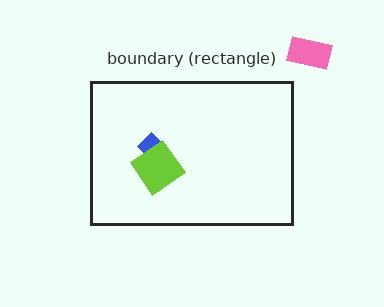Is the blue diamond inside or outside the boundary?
Inside.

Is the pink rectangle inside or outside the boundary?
Outside.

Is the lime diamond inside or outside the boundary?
Inside.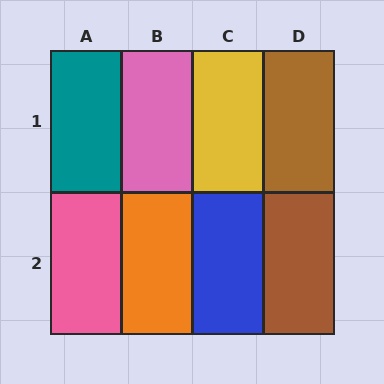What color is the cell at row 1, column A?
Teal.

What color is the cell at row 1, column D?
Brown.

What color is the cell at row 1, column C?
Yellow.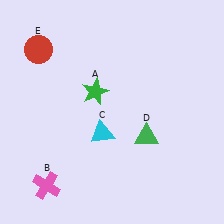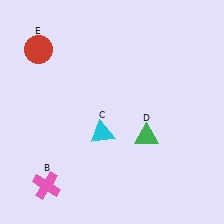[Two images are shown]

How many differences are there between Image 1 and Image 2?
There is 1 difference between the two images.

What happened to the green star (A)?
The green star (A) was removed in Image 2. It was in the top-left area of Image 1.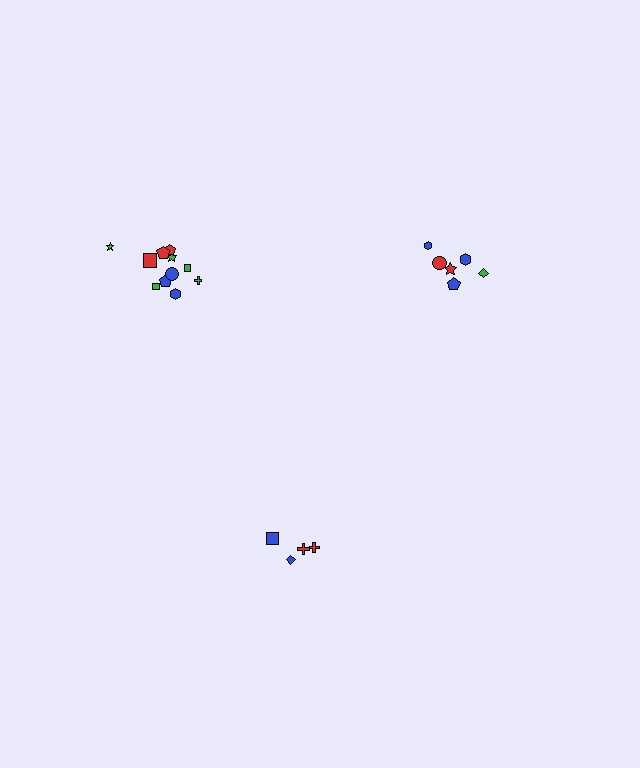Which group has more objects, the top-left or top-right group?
The top-left group.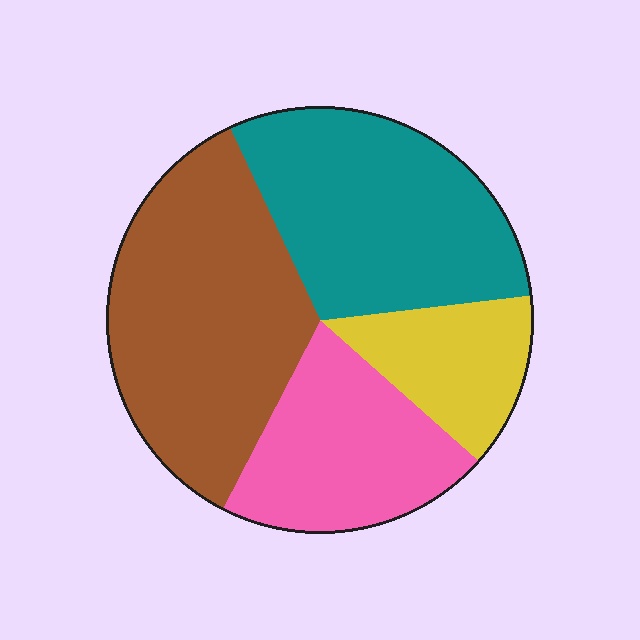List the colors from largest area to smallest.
From largest to smallest: brown, teal, pink, yellow.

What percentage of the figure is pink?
Pink takes up between a sixth and a third of the figure.